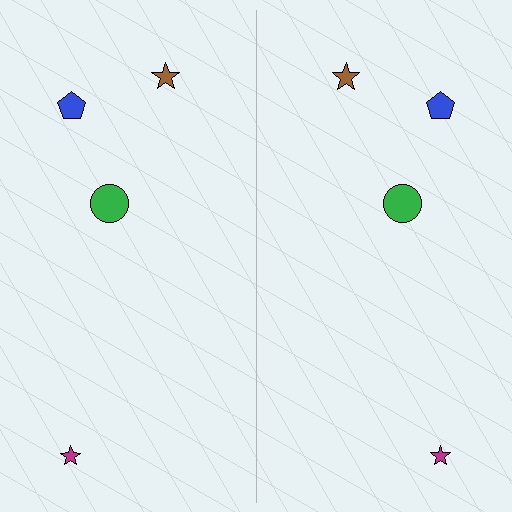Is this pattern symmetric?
Yes, this pattern has bilateral (reflection) symmetry.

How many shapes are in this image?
There are 8 shapes in this image.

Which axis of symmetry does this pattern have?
The pattern has a vertical axis of symmetry running through the center of the image.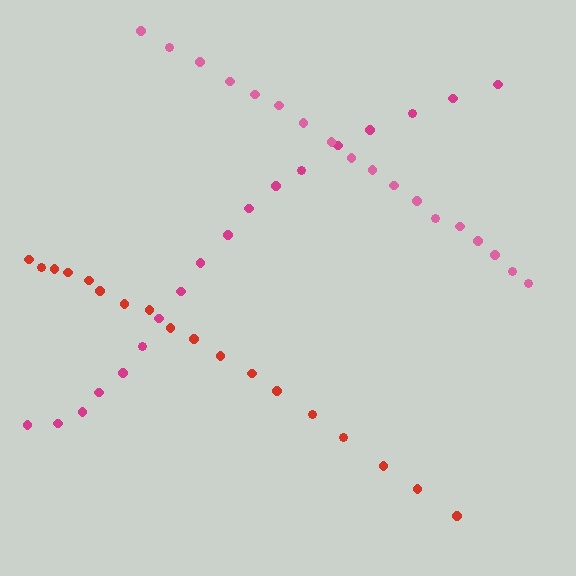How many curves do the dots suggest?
There are 3 distinct paths.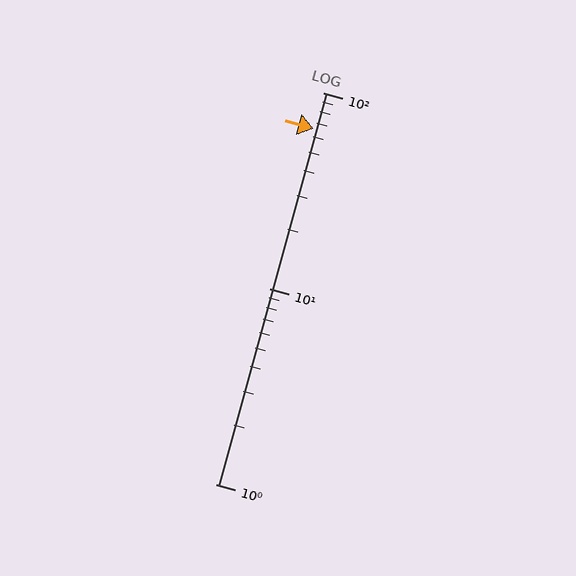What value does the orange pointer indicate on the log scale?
The pointer indicates approximately 65.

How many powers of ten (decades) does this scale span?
The scale spans 2 decades, from 1 to 100.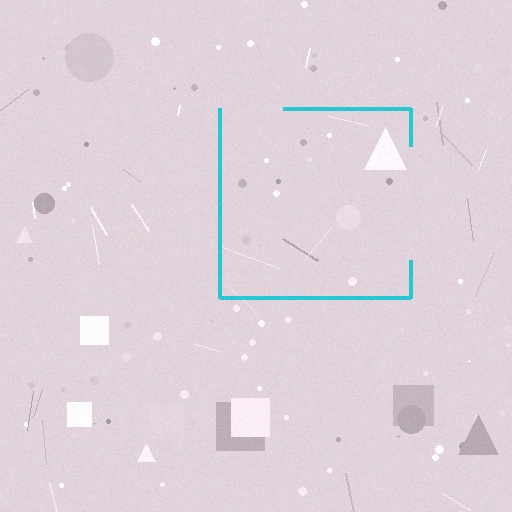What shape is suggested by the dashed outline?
The dashed outline suggests a square.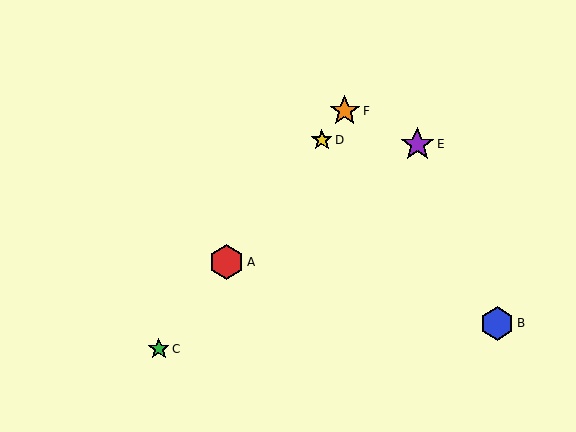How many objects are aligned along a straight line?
4 objects (A, C, D, F) are aligned along a straight line.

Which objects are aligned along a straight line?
Objects A, C, D, F are aligned along a straight line.